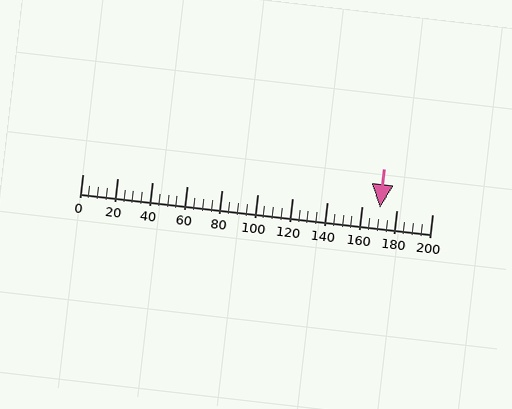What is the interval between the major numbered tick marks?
The major tick marks are spaced 20 units apart.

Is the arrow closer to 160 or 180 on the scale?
The arrow is closer to 180.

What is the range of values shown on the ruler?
The ruler shows values from 0 to 200.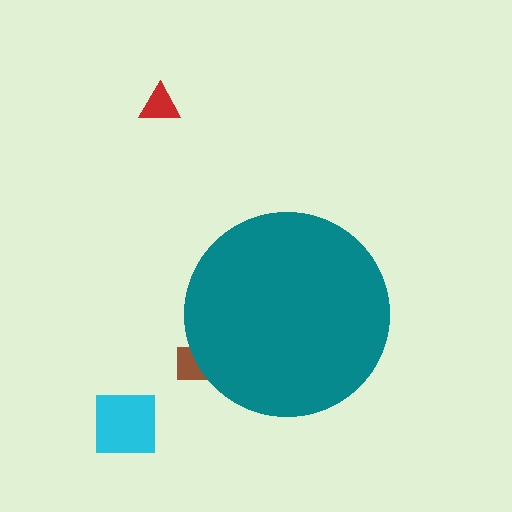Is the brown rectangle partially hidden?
Yes, the brown rectangle is partially hidden behind the teal circle.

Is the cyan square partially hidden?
No, the cyan square is fully visible.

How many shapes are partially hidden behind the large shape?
1 shape is partially hidden.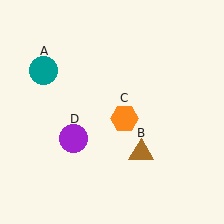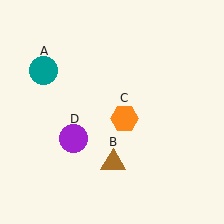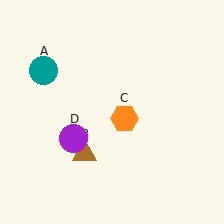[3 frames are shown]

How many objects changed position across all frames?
1 object changed position: brown triangle (object B).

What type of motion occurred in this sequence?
The brown triangle (object B) rotated clockwise around the center of the scene.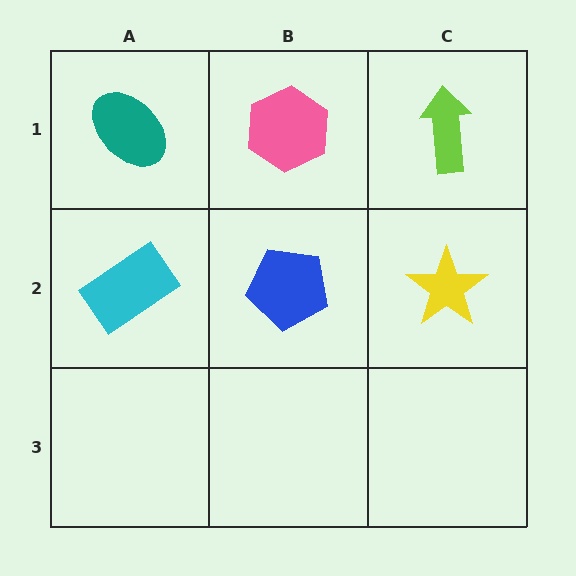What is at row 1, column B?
A pink hexagon.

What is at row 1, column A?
A teal ellipse.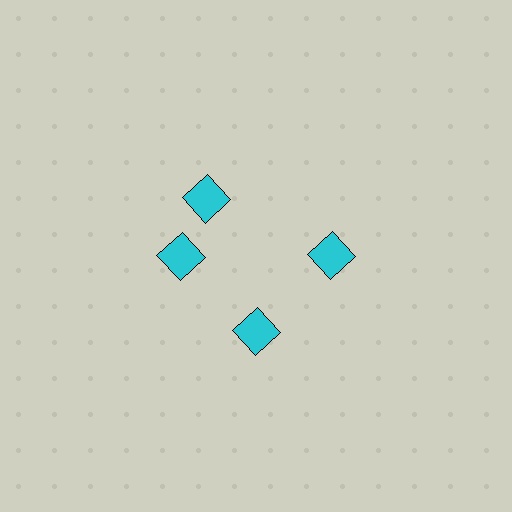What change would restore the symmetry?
The symmetry would be restored by rotating it back into even spacing with its neighbors so that all 4 diamonds sit at equal angles and equal distance from the center.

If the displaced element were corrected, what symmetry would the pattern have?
It would have 4-fold rotational symmetry — the pattern would map onto itself every 90 degrees.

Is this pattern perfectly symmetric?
No. The 4 cyan diamonds are arranged in a ring, but one element near the 12 o'clock position is rotated out of alignment along the ring, breaking the 4-fold rotational symmetry.